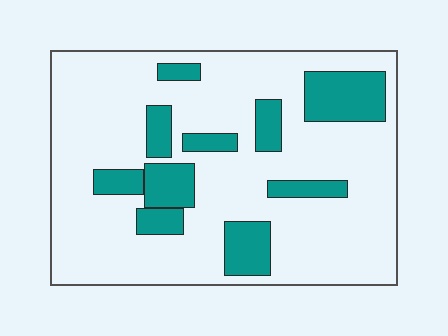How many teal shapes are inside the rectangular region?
10.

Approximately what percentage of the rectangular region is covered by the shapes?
Approximately 20%.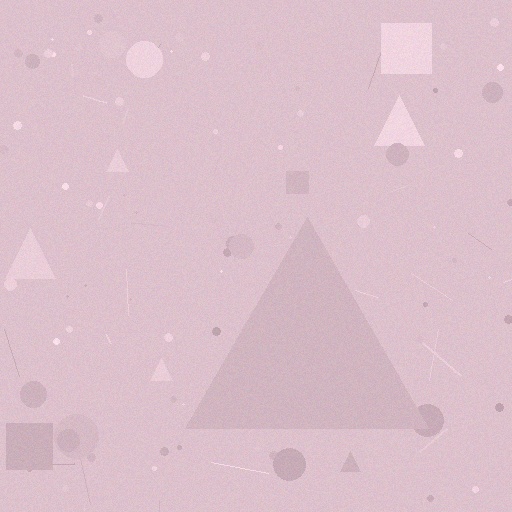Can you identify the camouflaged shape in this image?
The camouflaged shape is a triangle.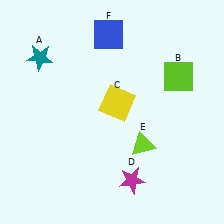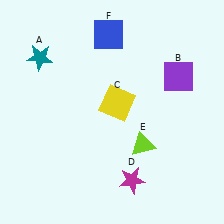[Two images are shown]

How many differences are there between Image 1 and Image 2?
There is 1 difference between the two images.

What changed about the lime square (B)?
In Image 1, B is lime. In Image 2, it changed to purple.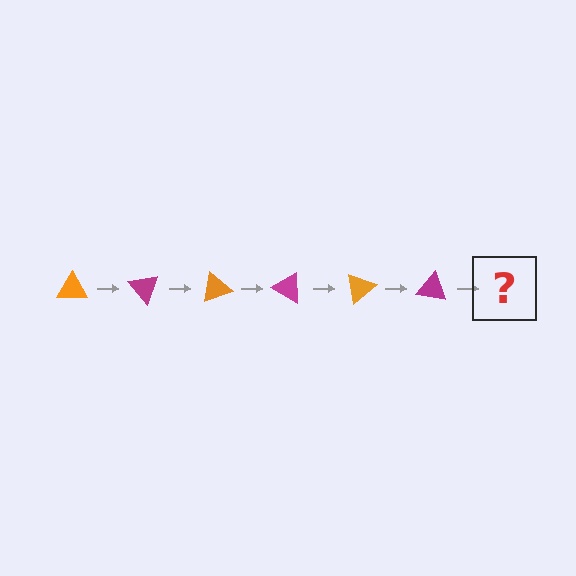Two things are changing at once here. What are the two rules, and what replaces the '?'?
The two rules are that it rotates 50 degrees each step and the color cycles through orange and magenta. The '?' should be an orange triangle, rotated 300 degrees from the start.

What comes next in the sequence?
The next element should be an orange triangle, rotated 300 degrees from the start.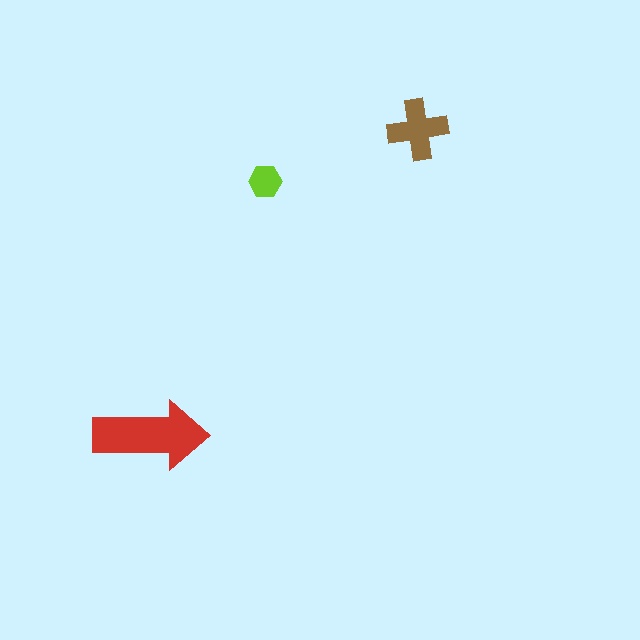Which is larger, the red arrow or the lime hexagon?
The red arrow.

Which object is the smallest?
The lime hexagon.